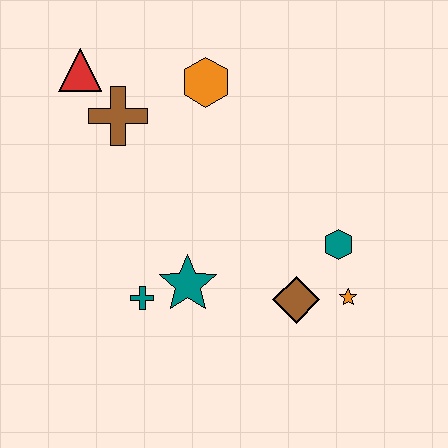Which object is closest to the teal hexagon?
The orange star is closest to the teal hexagon.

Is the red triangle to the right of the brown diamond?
No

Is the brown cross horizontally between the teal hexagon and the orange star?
No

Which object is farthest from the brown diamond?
The red triangle is farthest from the brown diamond.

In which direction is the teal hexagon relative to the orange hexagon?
The teal hexagon is below the orange hexagon.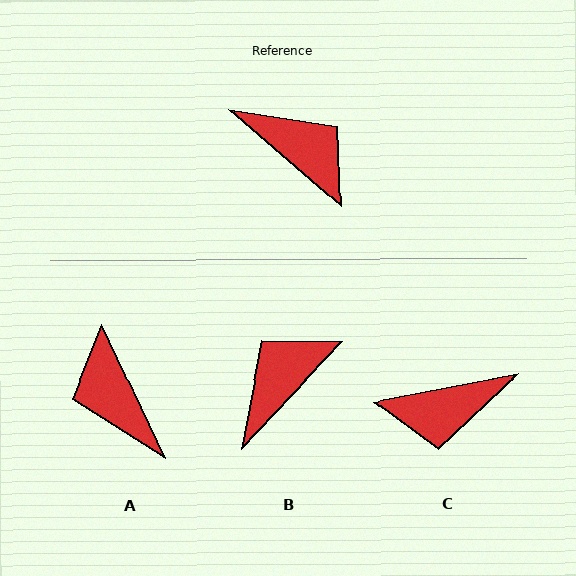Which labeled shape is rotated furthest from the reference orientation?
A, about 156 degrees away.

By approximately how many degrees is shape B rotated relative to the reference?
Approximately 87 degrees counter-clockwise.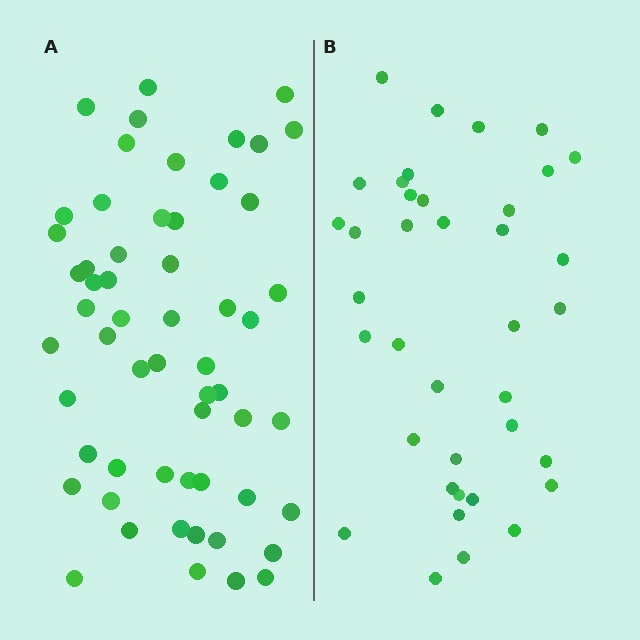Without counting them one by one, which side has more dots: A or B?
Region A (the left region) has more dots.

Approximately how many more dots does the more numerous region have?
Region A has approximately 20 more dots than region B.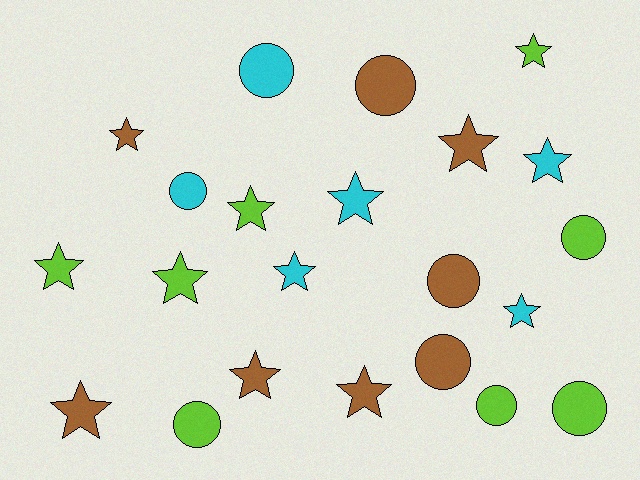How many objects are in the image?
There are 22 objects.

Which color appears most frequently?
Lime, with 8 objects.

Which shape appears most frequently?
Star, with 13 objects.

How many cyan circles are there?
There are 2 cyan circles.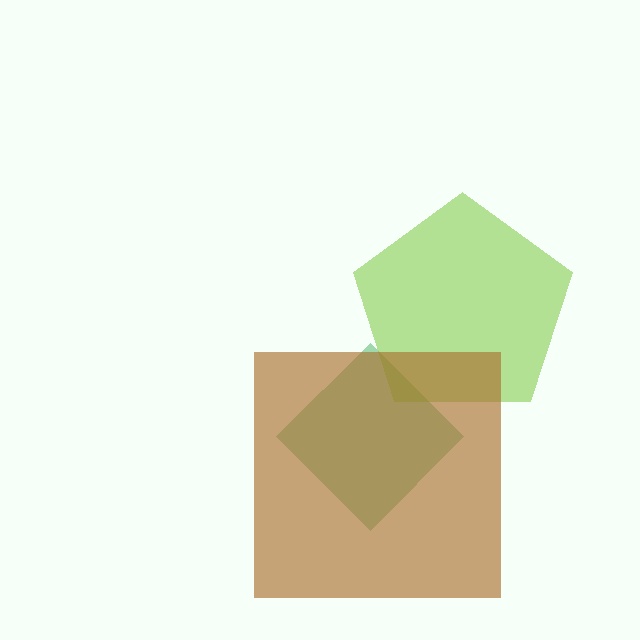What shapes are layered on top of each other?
The layered shapes are: a green diamond, a lime pentagon, a brown square.